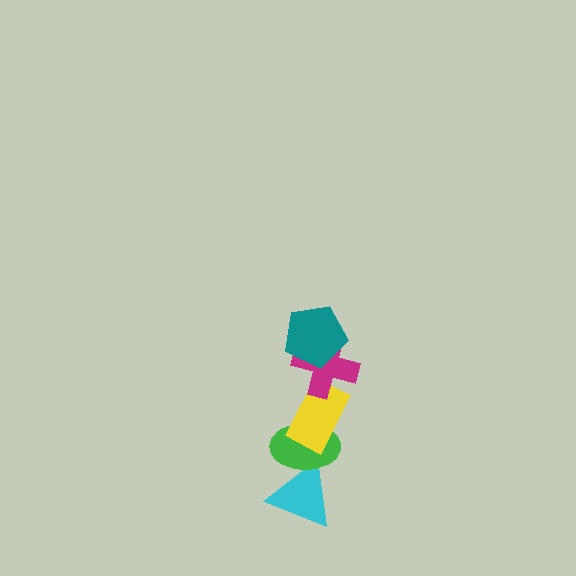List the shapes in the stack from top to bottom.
From top to bottom: the teal pentagon, the magenta cross, the yellow rectangle, the green ellipse, the cyan triangle.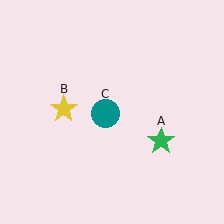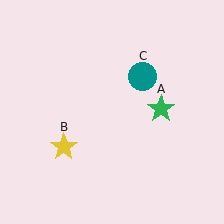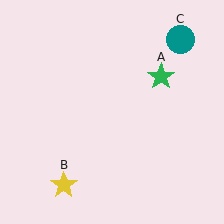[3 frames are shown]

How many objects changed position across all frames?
3 objects changed position: green star (object A), yellow star (object B), teal circle (object C).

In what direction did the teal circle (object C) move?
The teal circle (object C) moved up and to the right.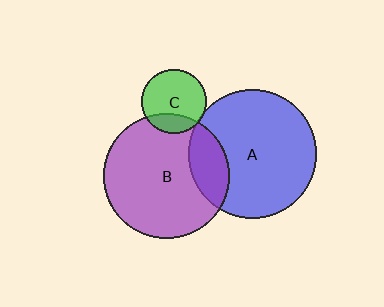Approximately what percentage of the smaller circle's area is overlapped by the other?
Approximately 5%.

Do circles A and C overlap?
Yes.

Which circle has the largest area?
Circle A (blue).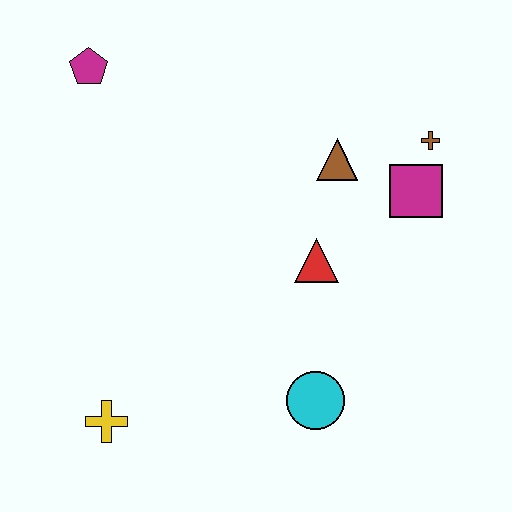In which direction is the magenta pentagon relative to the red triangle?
The magenta pentagon is to the left of the red triangle.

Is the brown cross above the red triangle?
Yes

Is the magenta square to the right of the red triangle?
Yes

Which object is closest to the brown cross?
The magenta square is closest to the brown cross.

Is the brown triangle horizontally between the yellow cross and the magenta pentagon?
No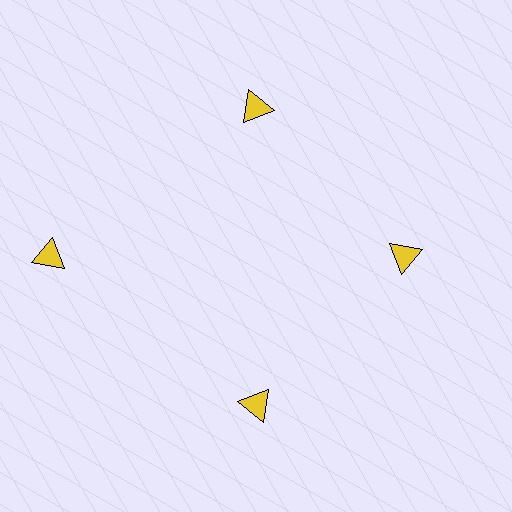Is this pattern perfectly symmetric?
No. The 4 yellow triangles are arranged in a ring, but one element near the 9 o'clock position is pushed outward from the center, breaking the 4-fold rotational symmetry.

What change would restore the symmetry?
The symmetry would be restored by moving it inward, back onto the ring so that all 4 triangles sit at equal angles and equal distance from the center.